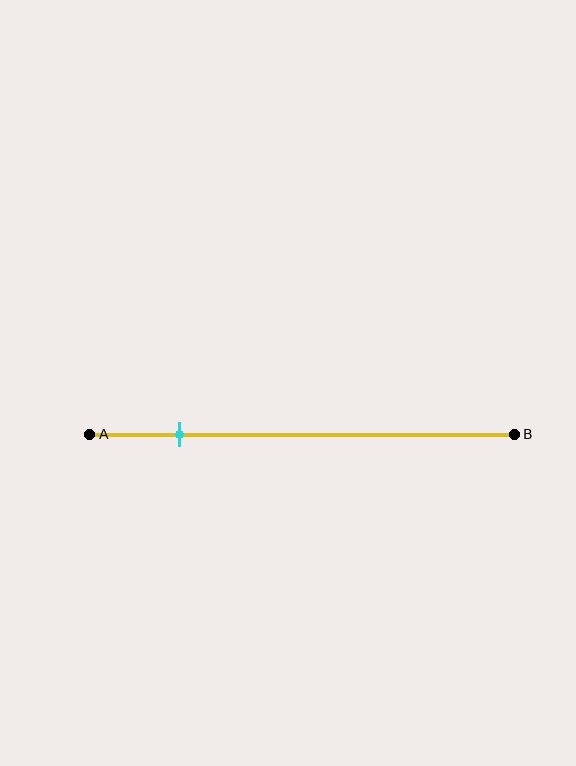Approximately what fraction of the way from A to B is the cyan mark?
The cyan mark is approximately 20% of the way from A to B.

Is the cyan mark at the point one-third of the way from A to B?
No, the mark is at about 20% from A, not at the 33% one-third point.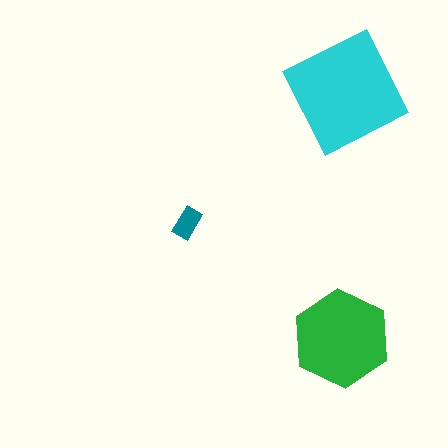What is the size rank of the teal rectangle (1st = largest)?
3rd.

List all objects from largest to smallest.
The cyan square, the green hexagon, the teal rectangle.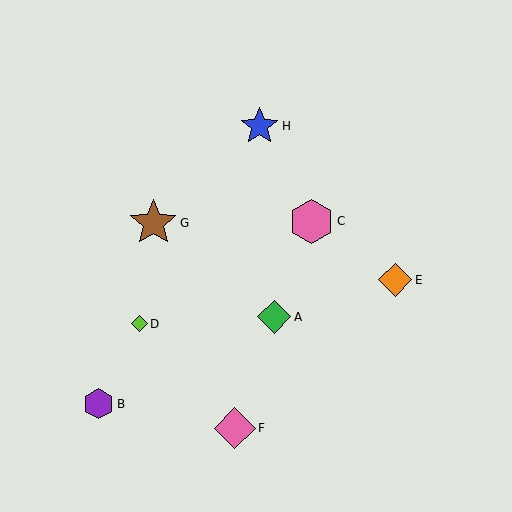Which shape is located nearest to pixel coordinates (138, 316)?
The lime diamond (labeled D) at (139, 324) is nearest to that location.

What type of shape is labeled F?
Shape F is a pink diamond.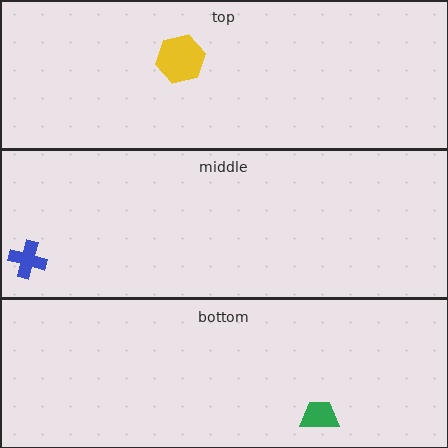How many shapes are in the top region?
1.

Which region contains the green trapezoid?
The bottom region.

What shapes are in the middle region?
The blue cross.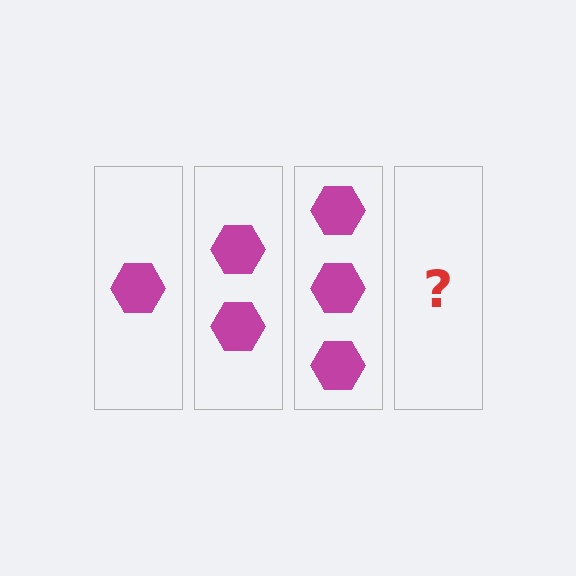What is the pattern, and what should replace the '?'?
The pattern is that each step adds one more hexagon. The '?' should be 4 hexagons.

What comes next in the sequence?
The next element should be 4 hexagons.